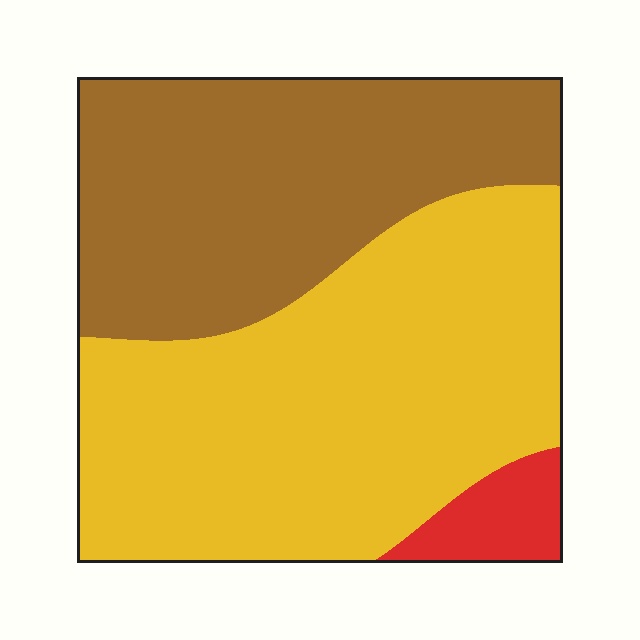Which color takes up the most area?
Yellow, at roughly 55%.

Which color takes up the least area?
Red, at roughly 5%.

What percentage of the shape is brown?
Brown takes up about two fifths (2/5) of the shape.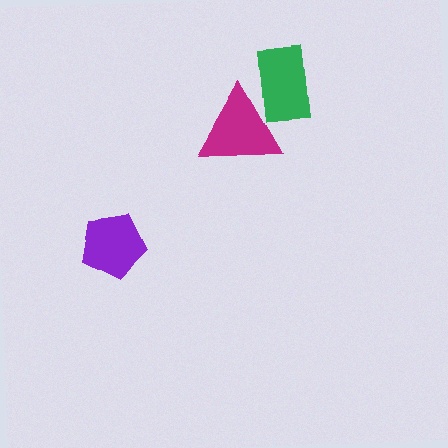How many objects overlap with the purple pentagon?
0 objects overlap with the purple pentagon.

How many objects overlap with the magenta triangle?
1 object overlaps with the magenta triangle.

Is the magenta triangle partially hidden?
Yes, it is partially covered by another shape.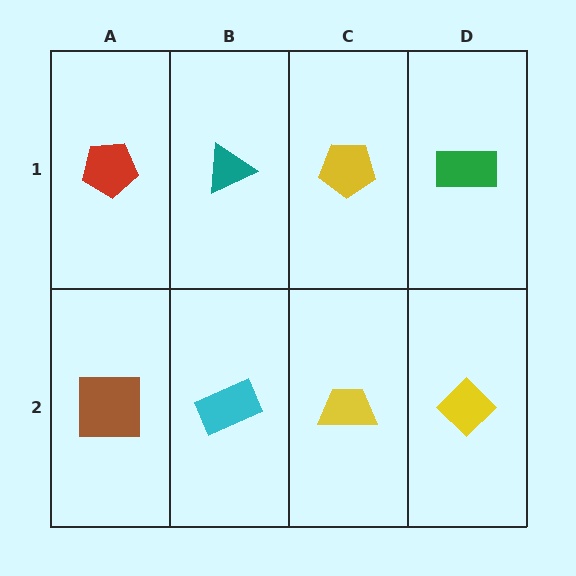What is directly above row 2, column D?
A green rectangle.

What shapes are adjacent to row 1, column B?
A cyan rectangle (row 2, column B), a red pentagon (row 1, column A), a yellow pentagon (row 1, column C).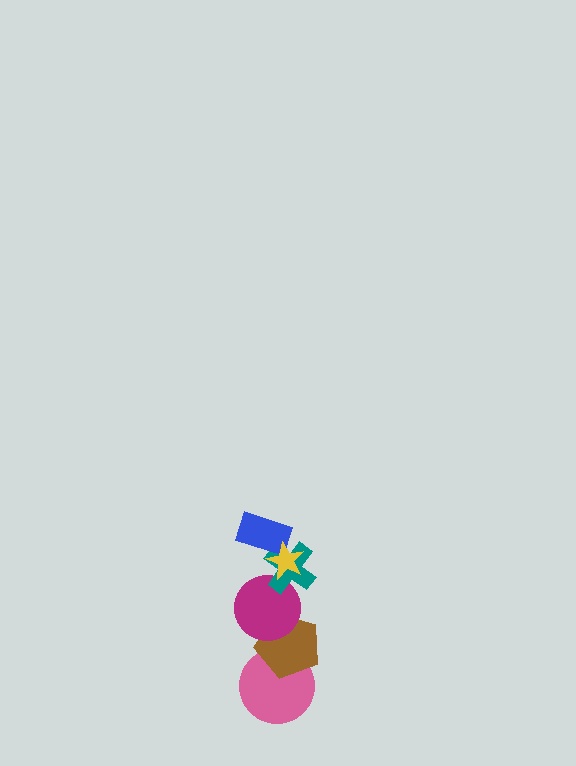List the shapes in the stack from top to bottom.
From top to bottom: the yellow star, the blue rectangle, the teal cross, the magenta circle, the brown pentagon, the pink circle.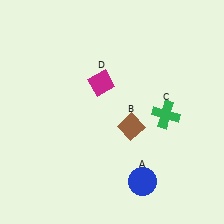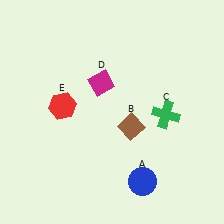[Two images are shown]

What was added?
A red hexagon (E) was added in Image 2.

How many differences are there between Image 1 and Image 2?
There is 1 difference between the two images.